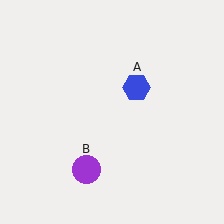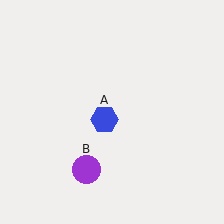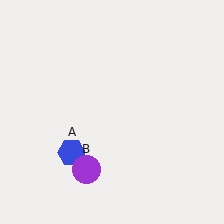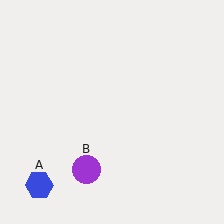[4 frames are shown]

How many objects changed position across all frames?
1 object changed position: blue hexagon (object A).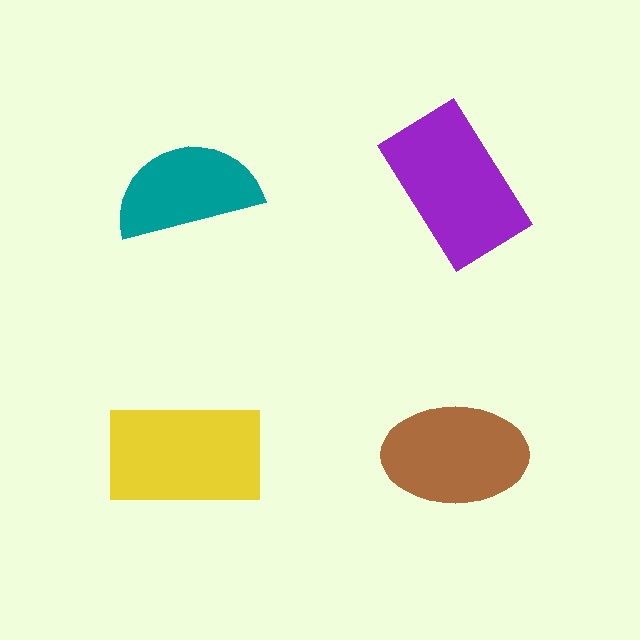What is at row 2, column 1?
A yellow rectangle.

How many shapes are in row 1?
2 shapes.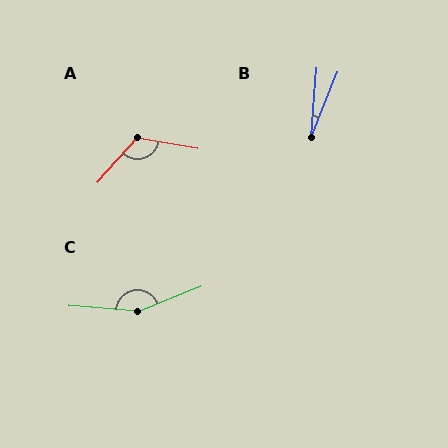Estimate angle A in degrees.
Approximately 123 degrees.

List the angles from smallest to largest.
B (18°), A (123°), C (154°).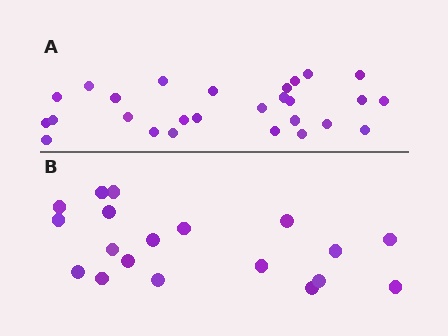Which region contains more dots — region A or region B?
Region A (the top region) has more dots.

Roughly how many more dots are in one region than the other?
Region A has roughly 8 or so more dots than region B.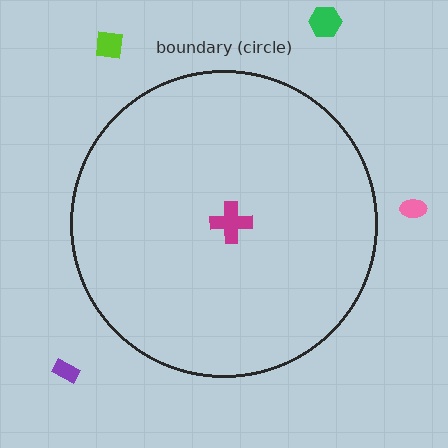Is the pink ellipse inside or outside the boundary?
Outside.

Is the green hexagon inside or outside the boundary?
Outside.